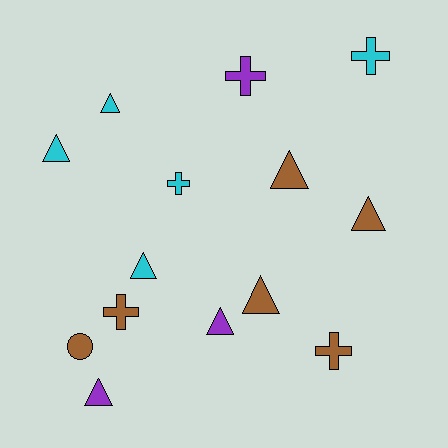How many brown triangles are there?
There are 3 brown triangles.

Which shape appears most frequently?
Triangle, with 8 objects.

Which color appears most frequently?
Brown, with 6 objects.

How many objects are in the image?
There are 14 objects.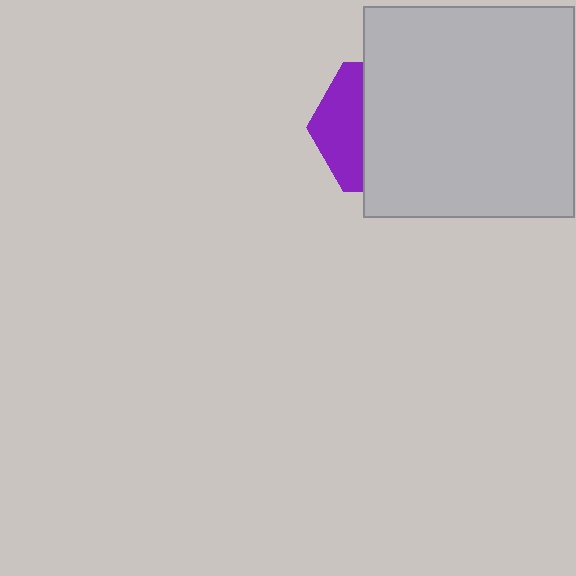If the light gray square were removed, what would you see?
You would see the complete purple hexagon.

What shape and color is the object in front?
The object in front is a light gray square.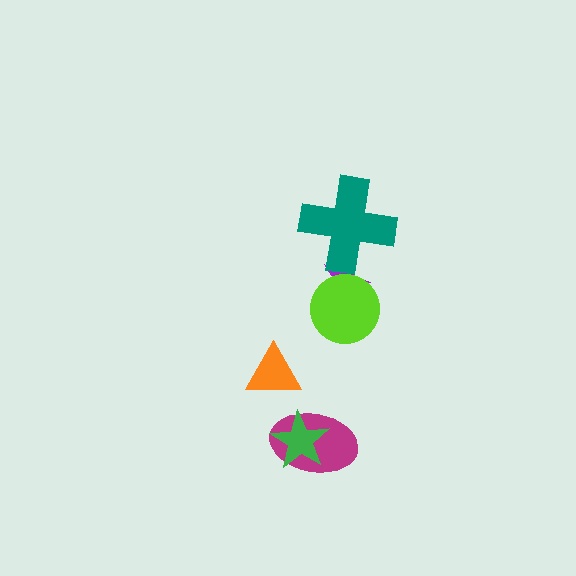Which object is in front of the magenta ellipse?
The green star is in front of the magenta ellipse.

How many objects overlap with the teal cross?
1 object overlaps with the teal cross.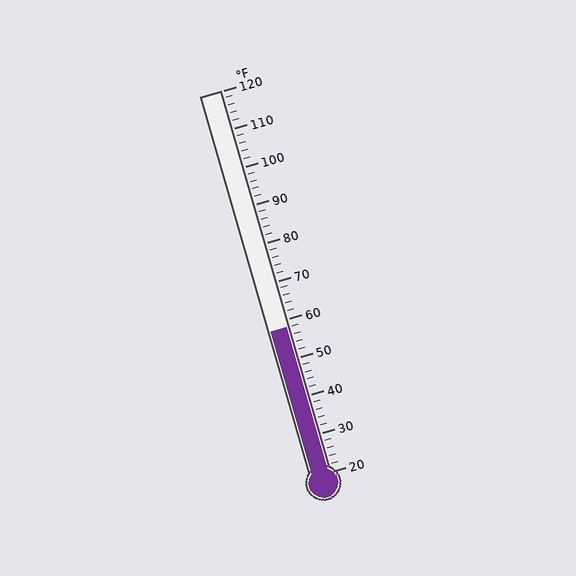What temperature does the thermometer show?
The thermometer shows approximately 58°F.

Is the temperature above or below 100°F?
The temperature is below 100°F.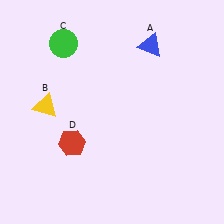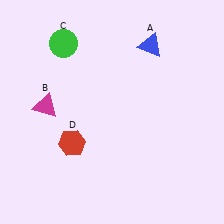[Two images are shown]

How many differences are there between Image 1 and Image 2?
There is 1 difference between the two images.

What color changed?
The triangle (B) changed from yellow in Image 1 to magenta in Image 2.